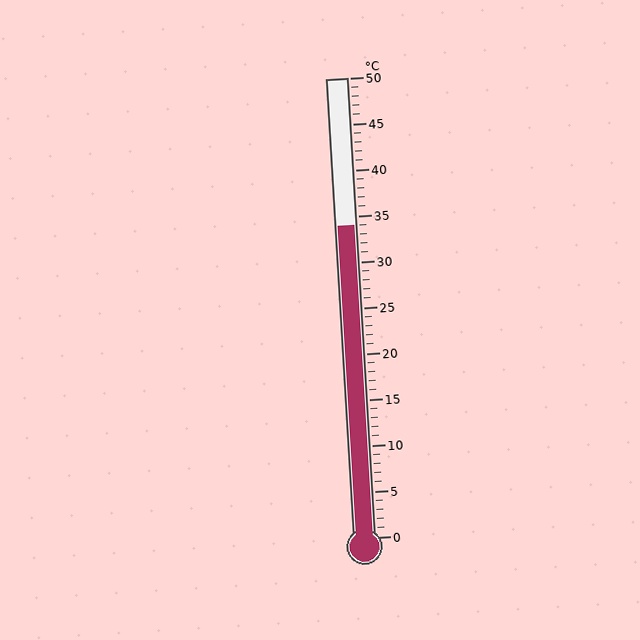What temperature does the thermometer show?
The thermometer shows approximately 34°C.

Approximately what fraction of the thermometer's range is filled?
The thermometer is filled to approximately 70% of its range.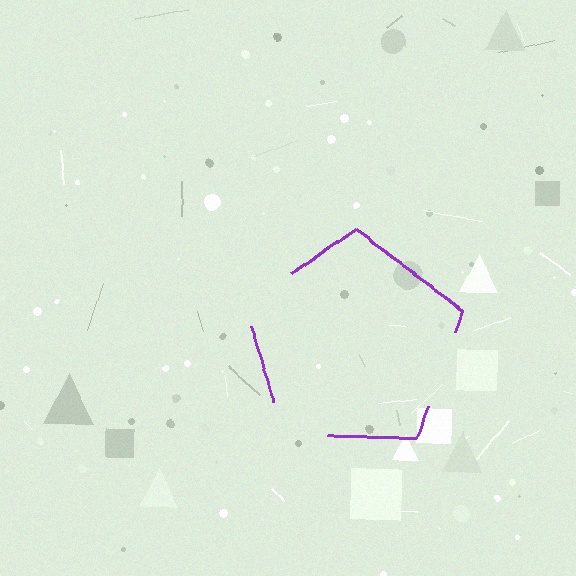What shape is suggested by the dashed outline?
The dashed outline suggests a pentagon.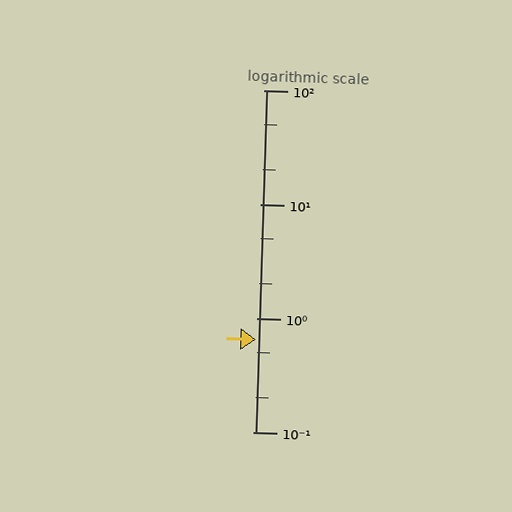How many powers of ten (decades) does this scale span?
The scale spans 3 decades, from 0.1 to 100.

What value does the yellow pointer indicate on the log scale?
The pointer indicates approximately 0.65.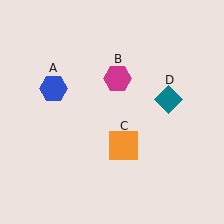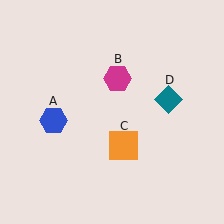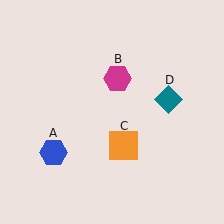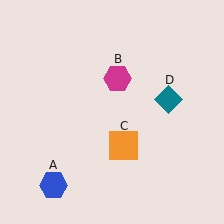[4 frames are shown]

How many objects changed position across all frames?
1 object changed position: blue hexagon (object A).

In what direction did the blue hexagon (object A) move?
The blue hexagon (object A) moved down.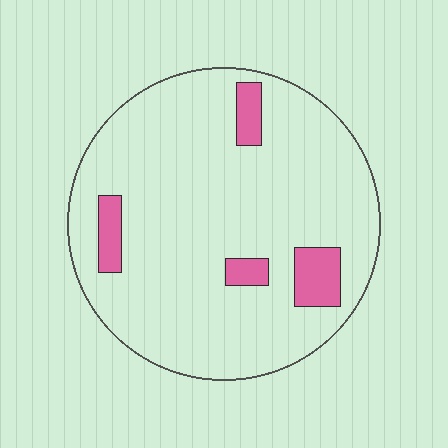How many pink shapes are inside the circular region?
4.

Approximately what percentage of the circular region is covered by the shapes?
Approximately 10%.